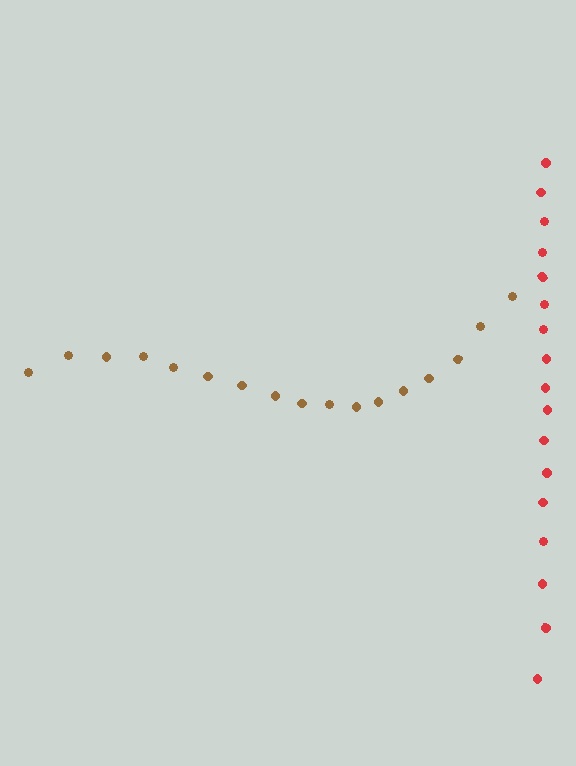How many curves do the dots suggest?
There are 2 distinct paths.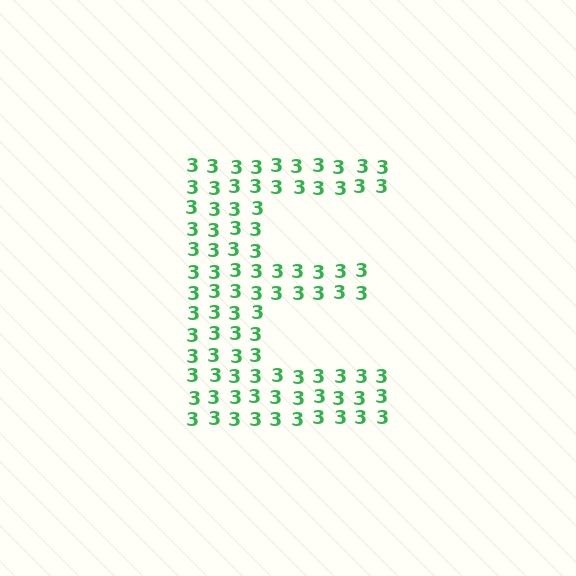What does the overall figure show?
The overall figure shows the letter E.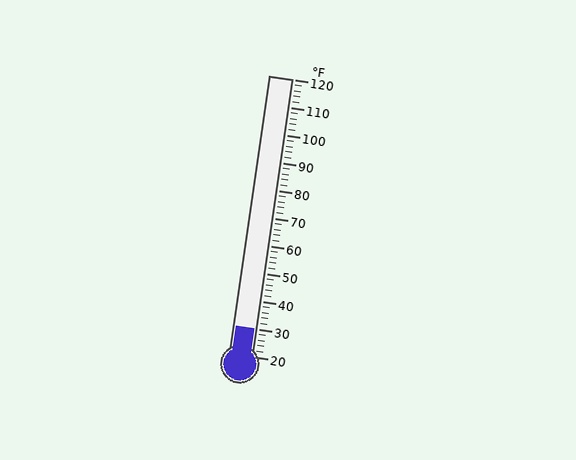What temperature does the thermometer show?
The thermometer shows approximately 30°F.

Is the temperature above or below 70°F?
The temperature is below 70°F.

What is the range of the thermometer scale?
The thermometer scale ranges from 20°F to 120°F.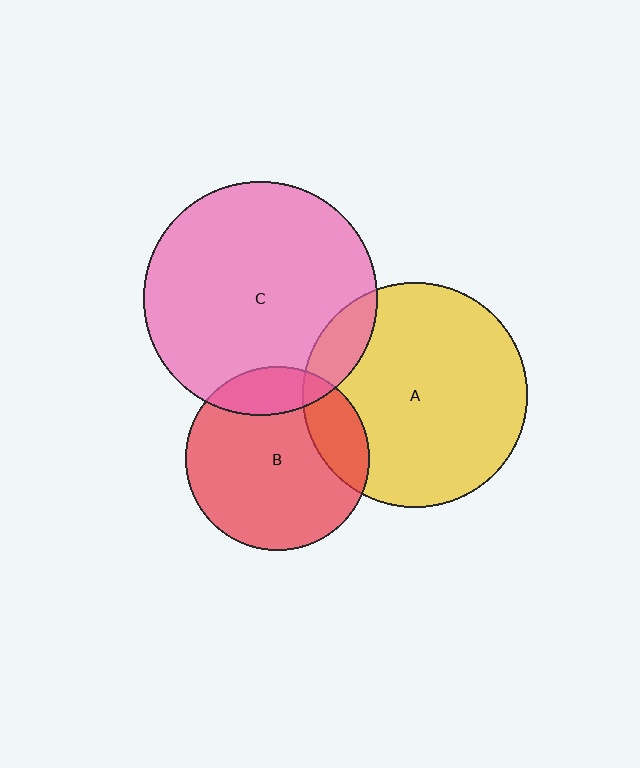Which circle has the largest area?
Circle C (pink).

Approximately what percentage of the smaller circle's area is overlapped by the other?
Approximately 10%.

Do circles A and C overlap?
Yes.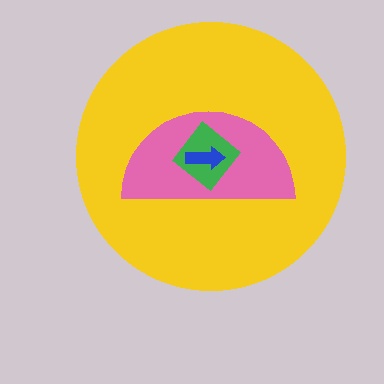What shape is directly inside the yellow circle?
The pink semicircle.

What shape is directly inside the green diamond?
The blue arrow.